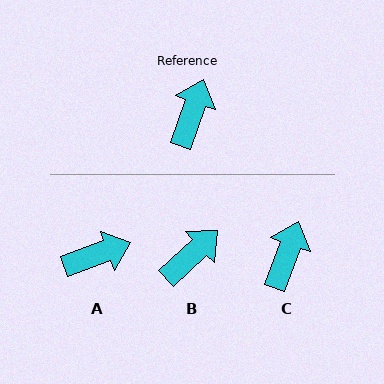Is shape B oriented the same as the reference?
No, it is off by about 28 degrees.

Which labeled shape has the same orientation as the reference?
C.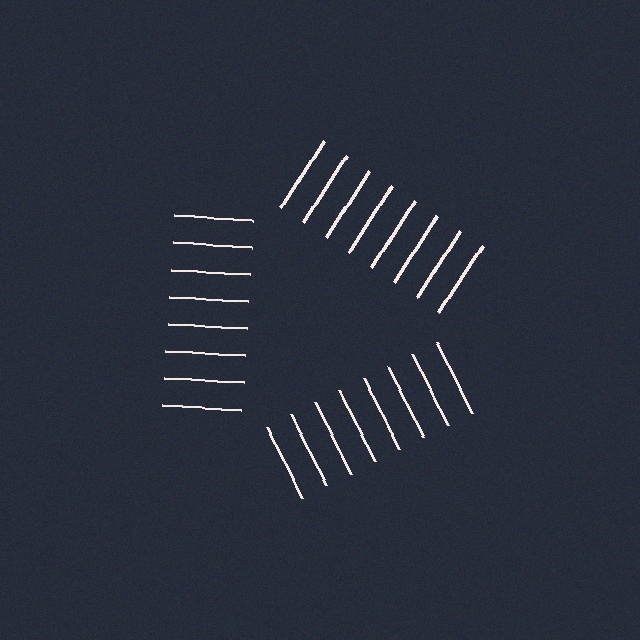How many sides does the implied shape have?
3 sides — the line-ends trace a triangle.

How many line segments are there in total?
24 — 8 along each of the 3 edges.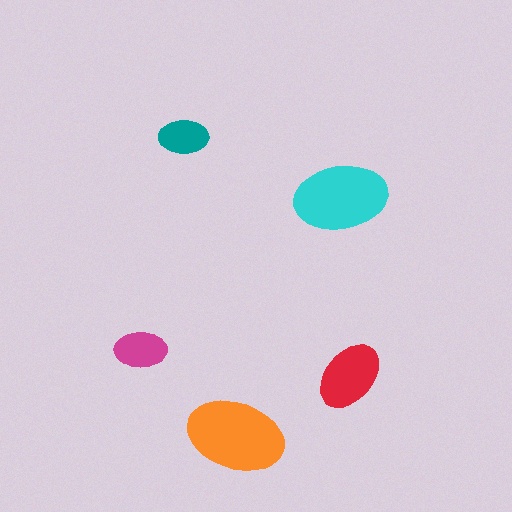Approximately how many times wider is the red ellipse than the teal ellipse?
About 1.5 times wider.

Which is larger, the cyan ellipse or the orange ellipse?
The orange one.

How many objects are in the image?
There are 5 objects in the image.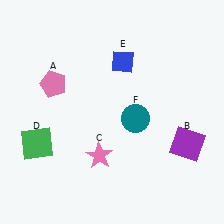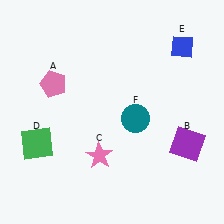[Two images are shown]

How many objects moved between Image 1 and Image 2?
1 object moved between the two images.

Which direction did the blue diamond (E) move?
The blue diamond (E) moved right.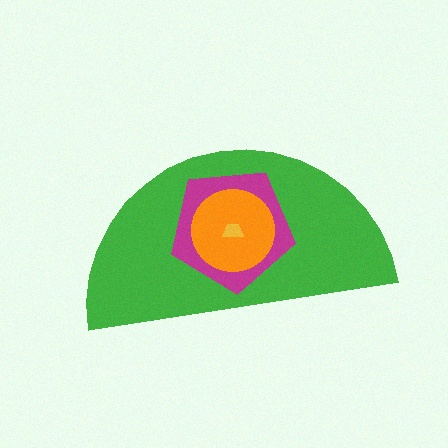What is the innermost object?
The yellow trapezoid.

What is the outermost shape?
The green semicircle.